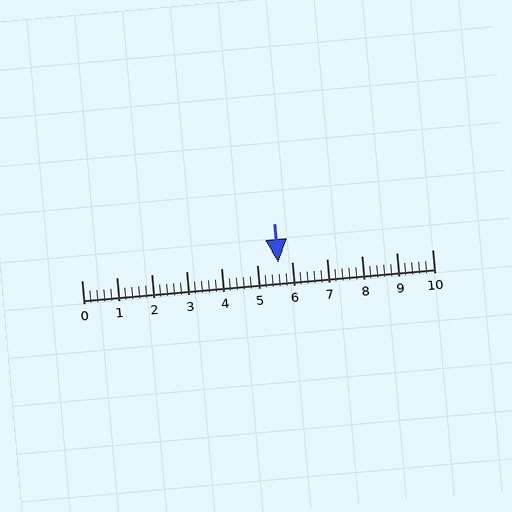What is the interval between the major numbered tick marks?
The major tick marks are spaced 1 units apart.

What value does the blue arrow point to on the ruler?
The blue arrow points to approximately 5.6.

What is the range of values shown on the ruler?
The ruler shows values from 0 to 10.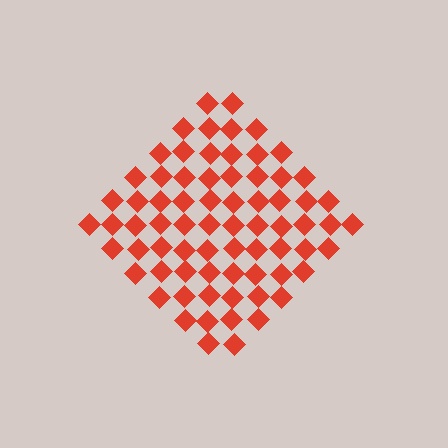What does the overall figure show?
The overall figure shows a diamond.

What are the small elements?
The small elements are diamonds.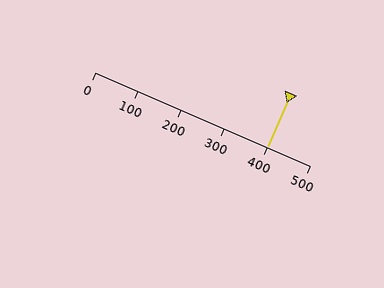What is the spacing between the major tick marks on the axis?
The major ticks are spaced 100 apart.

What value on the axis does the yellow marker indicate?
The marker indicates approximately 400.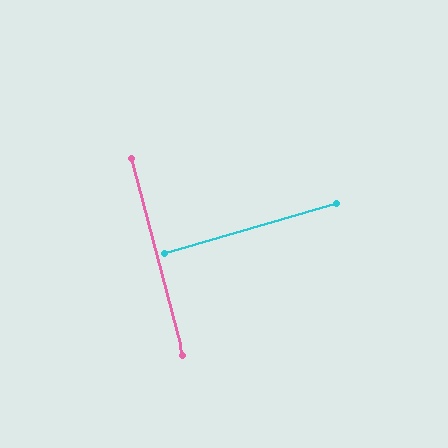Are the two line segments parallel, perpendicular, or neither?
Perpendicular — they meet at approximately 89°.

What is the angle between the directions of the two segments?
Approximately 89 degrees.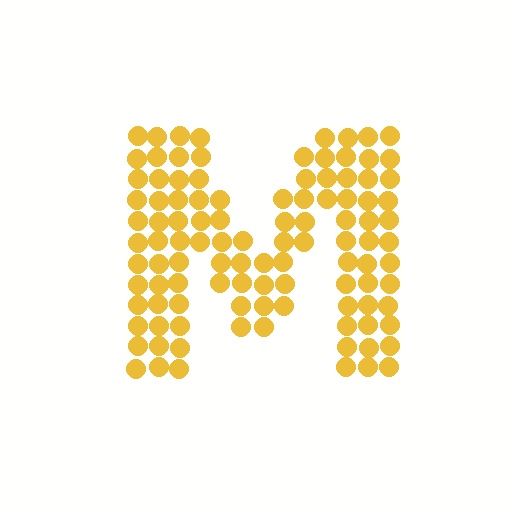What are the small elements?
The small elements are circles.